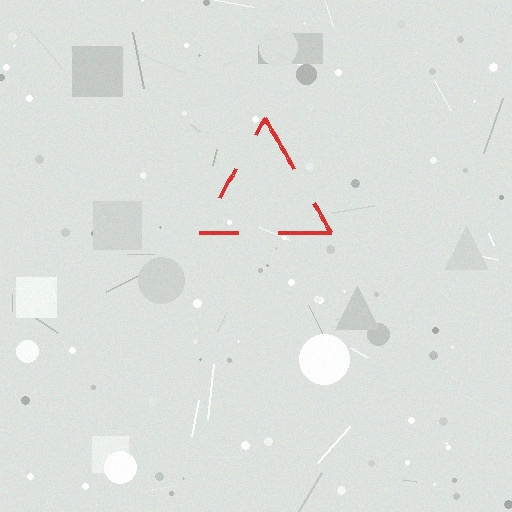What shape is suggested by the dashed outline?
The dashed outline suggests a triangle.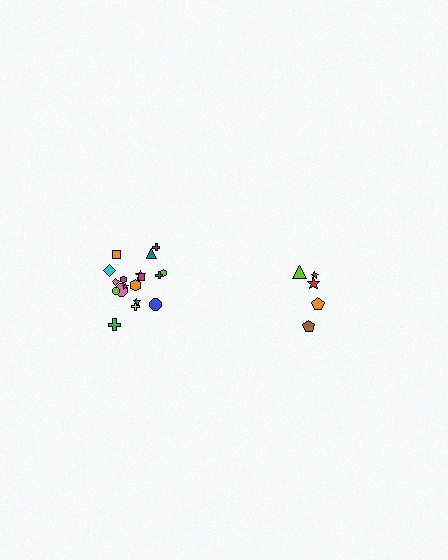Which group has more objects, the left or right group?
The left group.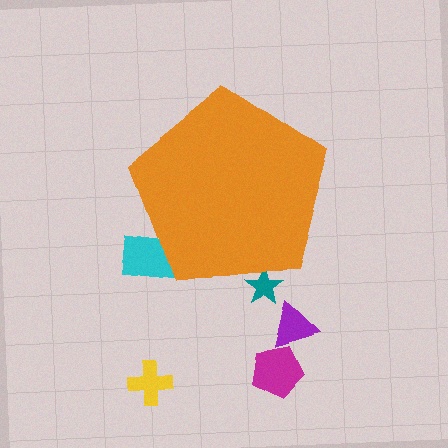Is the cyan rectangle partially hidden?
Yes, the cyan rectangle is partially hidden behind the orange pentagon.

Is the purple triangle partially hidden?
No, the purple triangle is fully visible.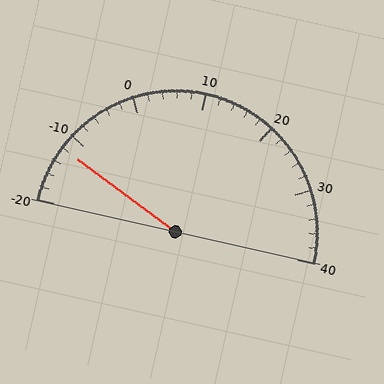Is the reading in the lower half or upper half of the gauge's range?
The reading is in the lower half of the range (-20 to 40).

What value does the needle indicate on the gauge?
The needle indicates approximately -12.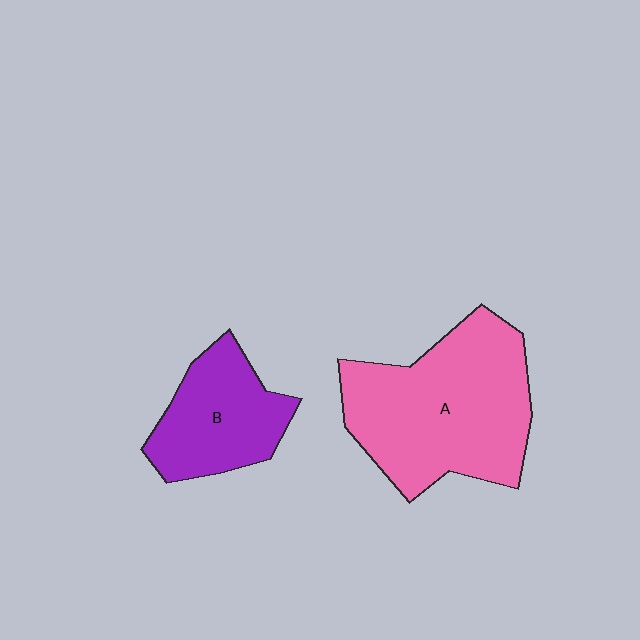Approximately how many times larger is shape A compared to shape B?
Approximately 1.9 times.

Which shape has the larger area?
Shape A (pink).